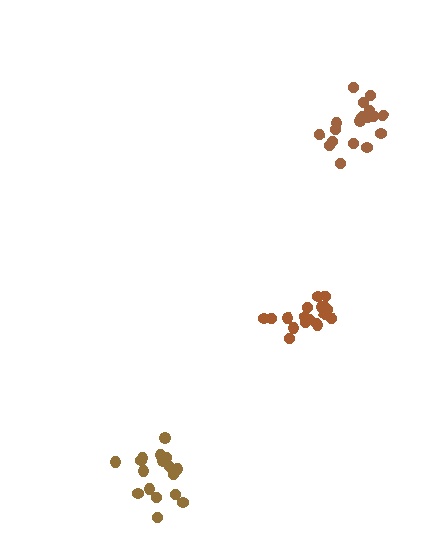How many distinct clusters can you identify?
There are 3 distinct clusters.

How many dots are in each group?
Group 1: 18 dots, Group 2: 18 dots, Group 3: 19 dots (55 total).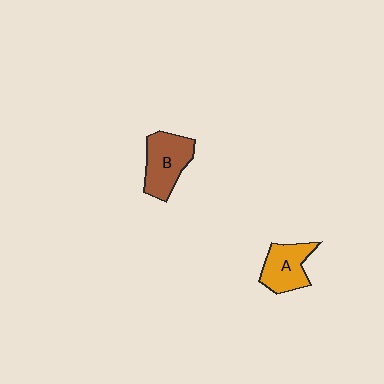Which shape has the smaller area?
Shape A (orange).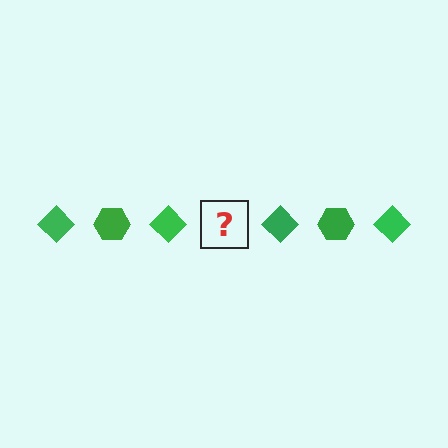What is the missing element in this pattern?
The missing element is a green hexagon.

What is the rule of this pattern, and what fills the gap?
The rule is that the pattern cycles through diamond, hexagon shapes in green. The gap should be filled with a green hexagon.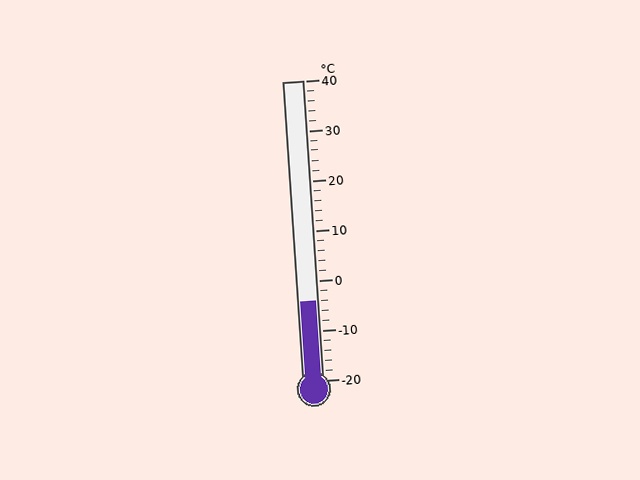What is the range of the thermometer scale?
The thermometer scale ranges from -20°C to 40°C.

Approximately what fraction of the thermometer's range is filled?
The thermometer is filled to approximately 25% of its range.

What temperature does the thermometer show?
The thermometer shows approximately -4°C.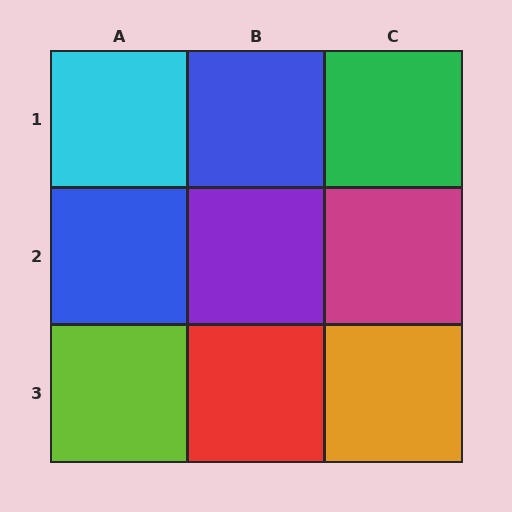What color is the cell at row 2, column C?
Magenta.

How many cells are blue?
2 cells are blue.